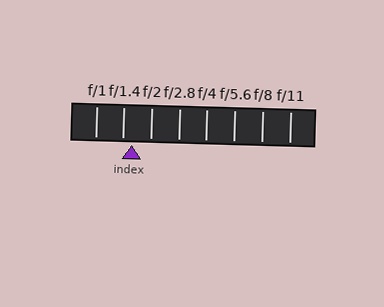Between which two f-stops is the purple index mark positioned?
The index mark is between f/1.4 and f/2.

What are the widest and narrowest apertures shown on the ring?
The widest aperture shown is f/1 and the narrowest is f/11.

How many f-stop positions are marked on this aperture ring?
There are 8 f-stop positions marked.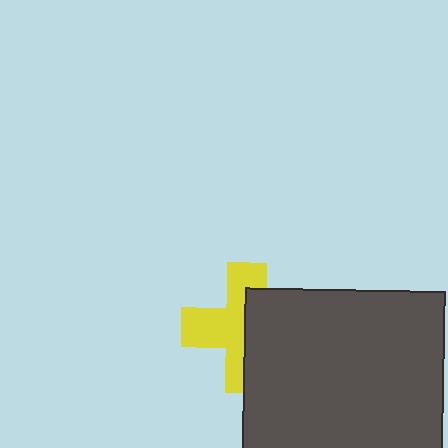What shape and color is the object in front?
The object in front is a dark gray rectangle.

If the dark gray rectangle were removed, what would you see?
You would see the complete yellow cross.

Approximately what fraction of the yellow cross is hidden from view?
Roughly 47% of the yellow cross is hidden behind the dark gray rectangle.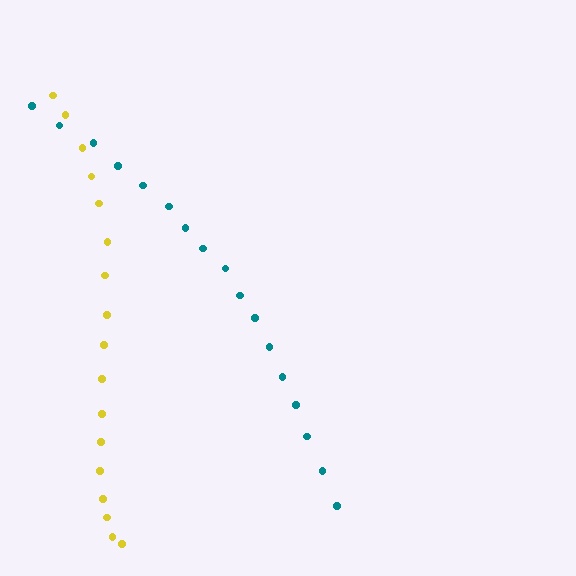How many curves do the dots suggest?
There are 2 distinct paths.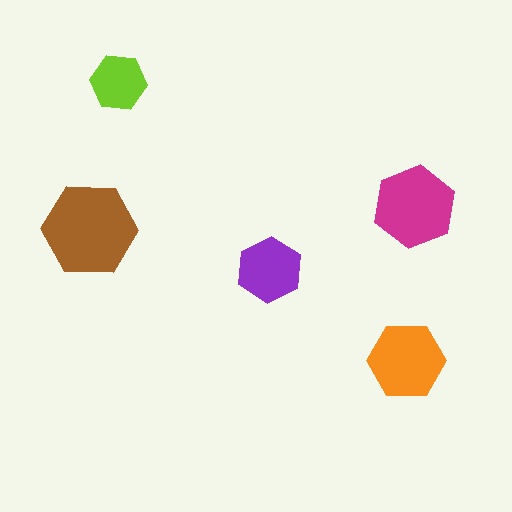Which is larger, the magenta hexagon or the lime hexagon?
The magenta one.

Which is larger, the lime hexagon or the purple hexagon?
The purple one.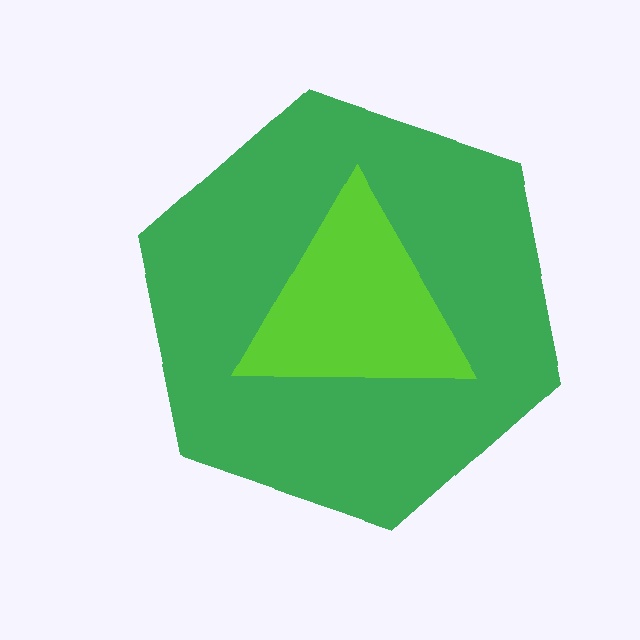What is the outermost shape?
The green hexagon.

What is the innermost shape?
The lime triangle.